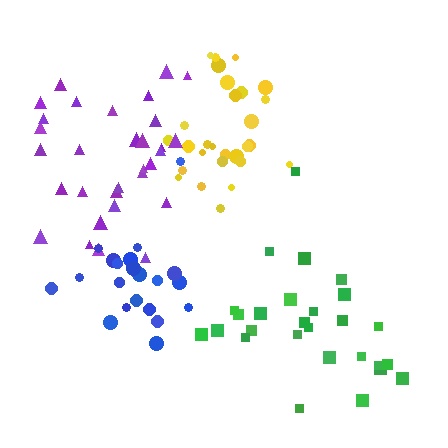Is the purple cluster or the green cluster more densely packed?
Purple.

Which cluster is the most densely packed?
Blue.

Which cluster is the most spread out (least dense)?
Green.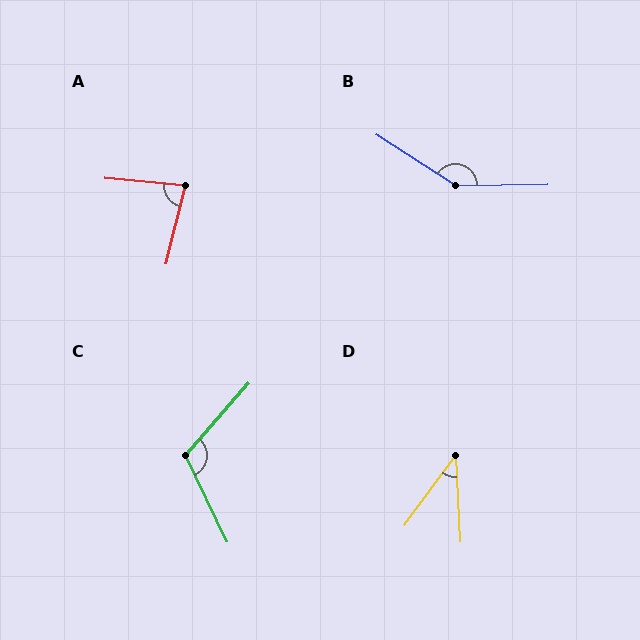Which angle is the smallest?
D, at approximately 39 degrees.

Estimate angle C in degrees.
Approximately 113 degrees.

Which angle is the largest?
B, at approximately 146 degrees.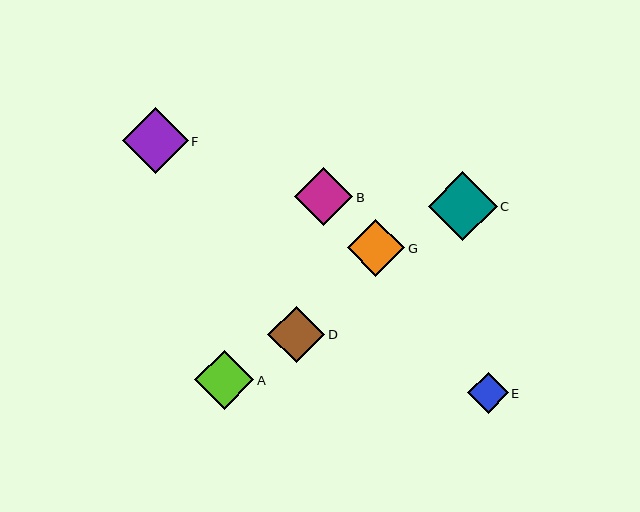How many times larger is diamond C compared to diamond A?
Diamond C is approximately 1.2 times the size of diamond A.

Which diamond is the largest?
Diamond C is the largest with a size of approximately 69 pixels.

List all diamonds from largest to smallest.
From largest to smallest: C, F, A, B, G, D, E.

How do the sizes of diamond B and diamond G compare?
Diamond B and diamond G are approximately the same size.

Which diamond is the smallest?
Diamond E is the smallest with a size of approximately 41 pixels.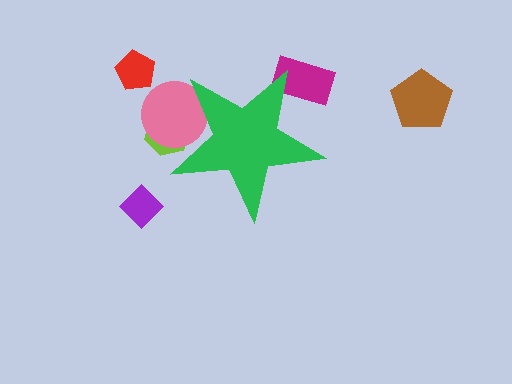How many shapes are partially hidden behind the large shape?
3 shapes are partially hidden.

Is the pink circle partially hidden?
Yes, the pink circle is partially hidden behind the green star.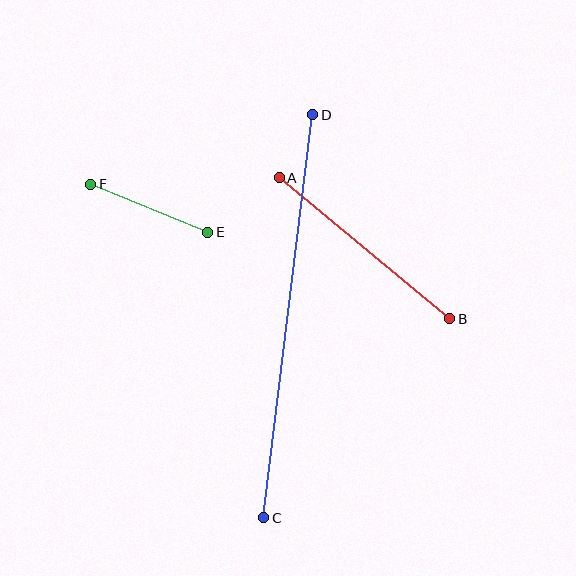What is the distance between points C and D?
The distance is approximately 406 pixels.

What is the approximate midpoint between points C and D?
The midpoint is at approximately (288, 316) pixels.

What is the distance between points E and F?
The distance is approximately 126 pixels.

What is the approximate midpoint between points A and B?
The midpoint is at approximately (364, 248) pixels.